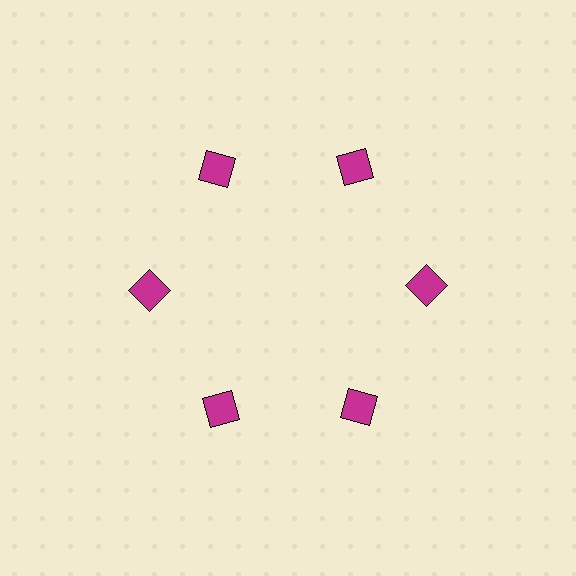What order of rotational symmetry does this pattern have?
This pattern has 6-fold rotational symmetry.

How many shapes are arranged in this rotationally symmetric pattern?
There are 6 shapes, arranged in 6 groups of 1.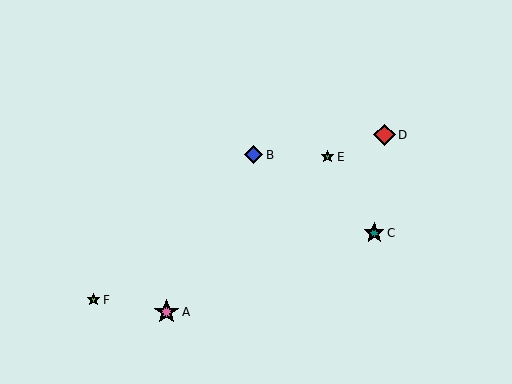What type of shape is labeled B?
Shape B is a blue diamond.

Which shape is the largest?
The pink star (labeled A) is the largest.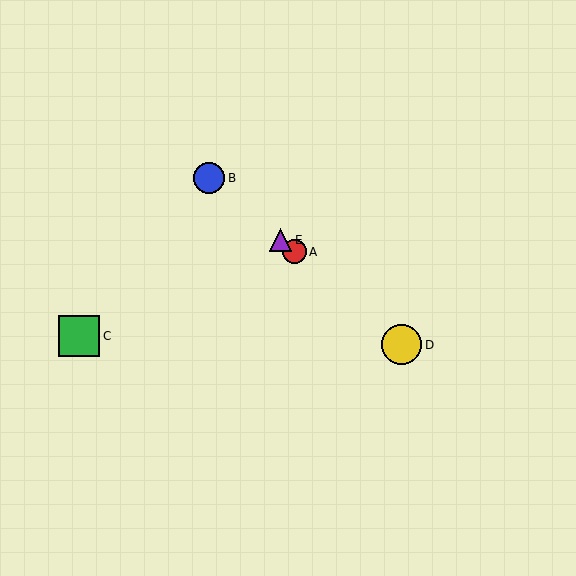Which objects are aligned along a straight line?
Objects A, B, D, E are aligned along a straight line.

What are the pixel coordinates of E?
Object E is at (281, 240).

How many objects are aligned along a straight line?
4 objects (A, B, D, E) are aligned along a straight line.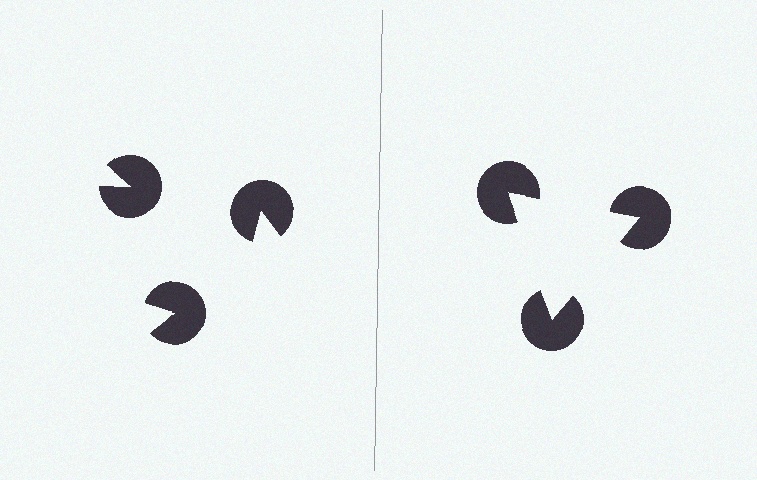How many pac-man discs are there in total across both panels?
6 — 3 on each side.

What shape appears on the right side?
An illusory triangle.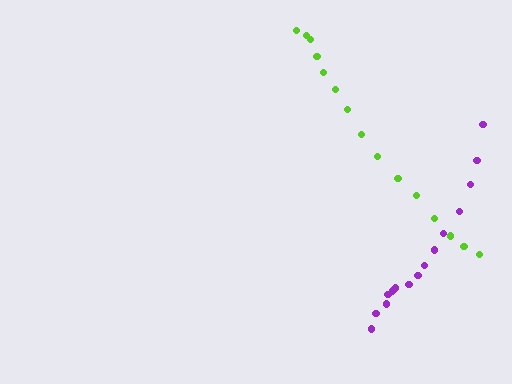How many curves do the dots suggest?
There are 2 distinct paths.